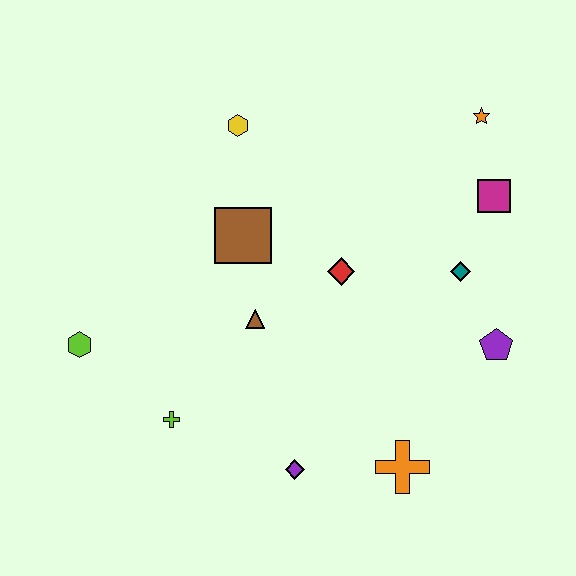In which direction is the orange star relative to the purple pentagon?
The orange star is above the purple pentagon.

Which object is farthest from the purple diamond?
The orange star is farthest from the purple diamond.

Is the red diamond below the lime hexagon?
No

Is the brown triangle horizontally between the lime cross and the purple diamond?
Yes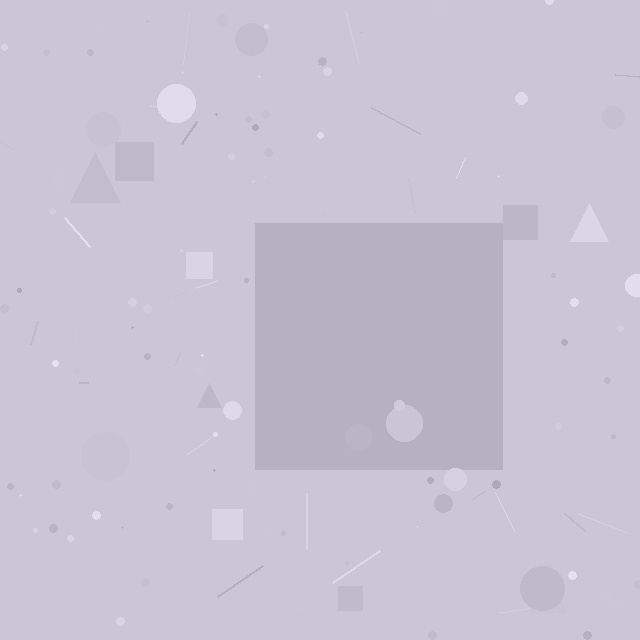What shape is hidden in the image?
A square is hidden in the image.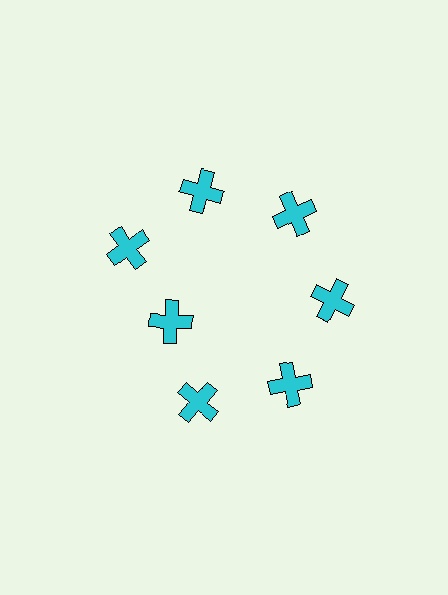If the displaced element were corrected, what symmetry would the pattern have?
It would have 7-fold rotational symmetry — the pattern would map onto itself every 51 degrees.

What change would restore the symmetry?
The symmetry would be restored by moving it outward, back onto the ring so that all 7 crosses sit at equal angles and equal distance from the center.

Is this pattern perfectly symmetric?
No. The 7 cyan crosses are arranged in a ring, but one element near the 8 o'clock position is pulled inward toward the center, breaking the 7-fold rotational symmetry.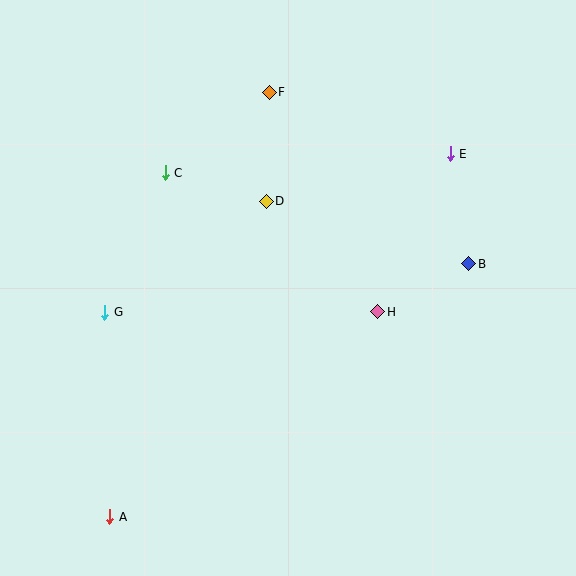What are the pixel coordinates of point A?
Point A is at (110, 517).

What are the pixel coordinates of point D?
Point D is at (266, 201).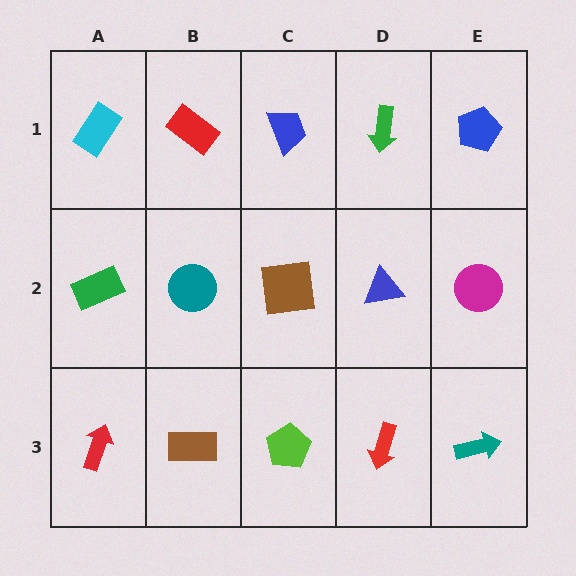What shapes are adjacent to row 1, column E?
A magenta circle (row 2, column E), a green arrow (row 1, column D).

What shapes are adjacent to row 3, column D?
A blue triangle (row 2, column D), a lime pentagon (row 3, column C), a teal arrow (row 3, column E).